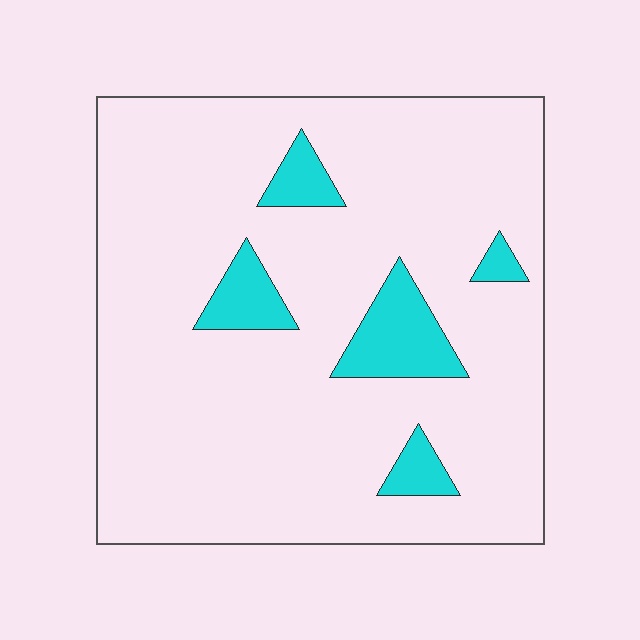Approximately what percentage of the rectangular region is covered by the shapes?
Approximately 10%.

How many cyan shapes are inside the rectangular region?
5.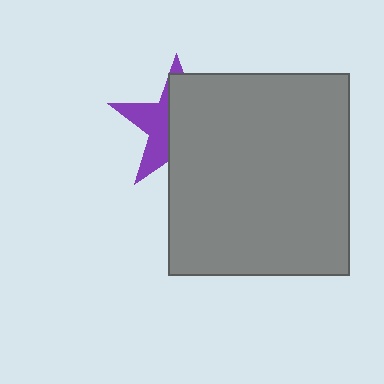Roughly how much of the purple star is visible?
A small part of it is visible (roughly 39%).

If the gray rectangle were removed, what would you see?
You would see the complete purple star.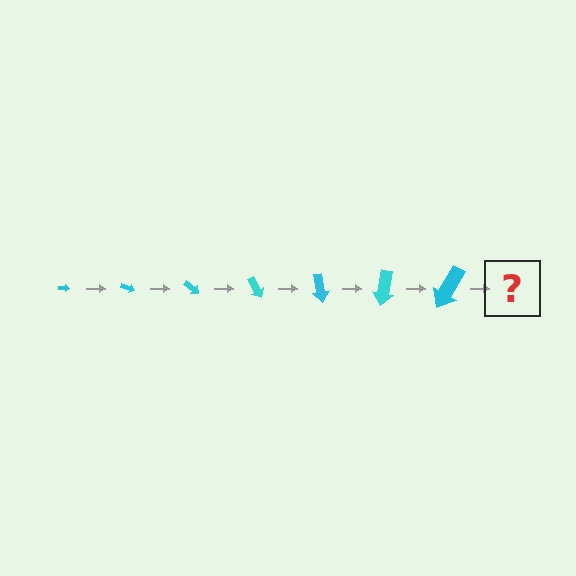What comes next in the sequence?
The next element should be an arrow, larger than the previous one and rotated 140 degrees from the start.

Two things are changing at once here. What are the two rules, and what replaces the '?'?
The two rules are that the arrow grows larger each step and it rotates 20 degrees each step. The '?' should be an arrow, larger than the previous one and rotated 140 degrees from the start.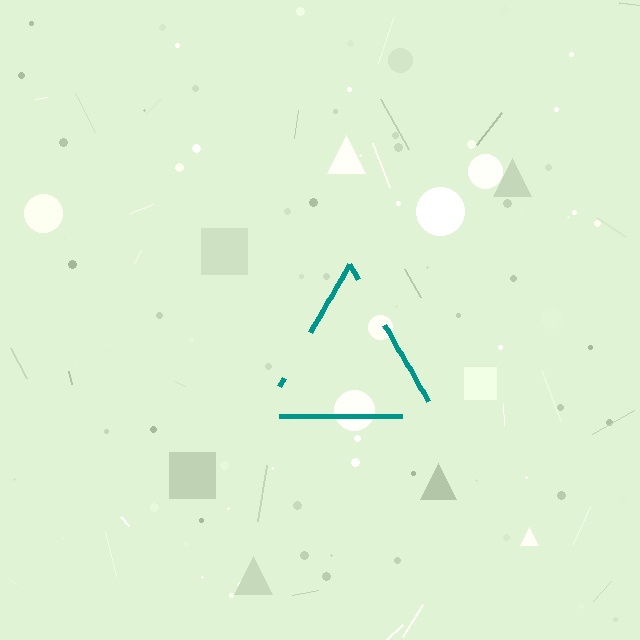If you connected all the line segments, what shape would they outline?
They would outline a triangle.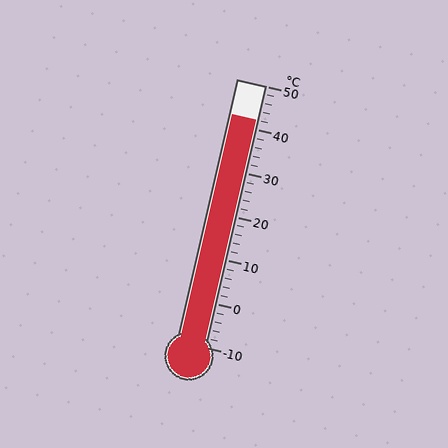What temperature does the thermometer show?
The thermometer shows approximately 42°C.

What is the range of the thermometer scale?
The thermometer scale ranges from -10°C to 50°C.